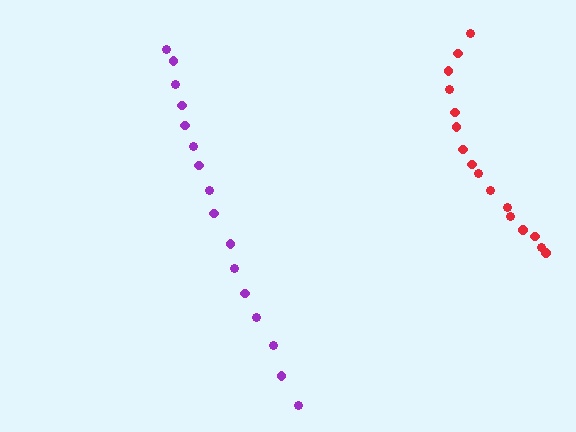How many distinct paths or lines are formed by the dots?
There are 2 distinct paths.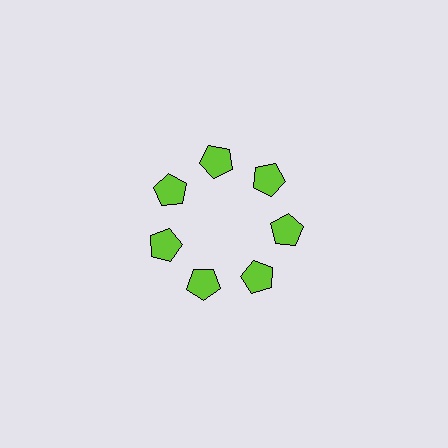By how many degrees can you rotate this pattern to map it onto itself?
The pattern maps onto itself every 51 degrees of rotation.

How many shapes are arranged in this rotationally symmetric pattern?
There are 7 shapes, arranged in 7 groups of 1.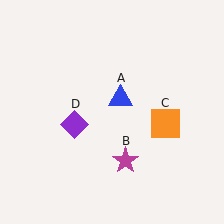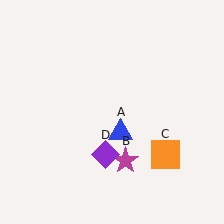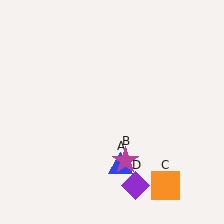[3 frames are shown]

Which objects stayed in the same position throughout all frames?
Magenta star (object B) remained stationary.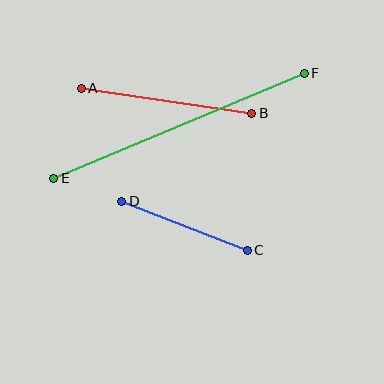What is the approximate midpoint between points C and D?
The midpoint is at approximately (184, 226) pixels.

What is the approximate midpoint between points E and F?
The midpoint is at approximately (179, 126) pixels.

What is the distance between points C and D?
The distance is approximately 135 pixels.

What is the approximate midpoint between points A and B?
The midpoint is at approximately (167, 101) pixels.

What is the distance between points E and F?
The distance is approximately 272 pixels.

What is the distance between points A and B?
The distance is approximately 172 pixels.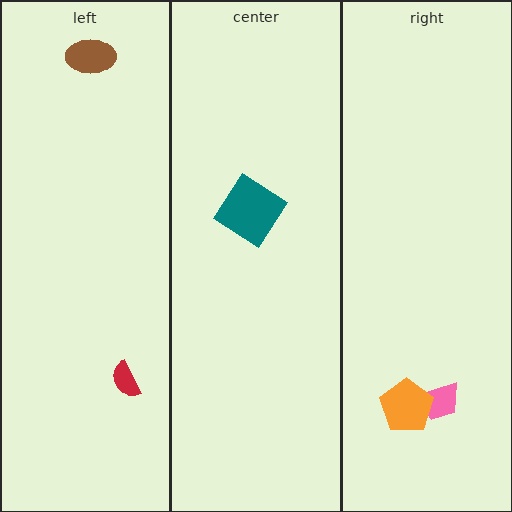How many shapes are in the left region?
2.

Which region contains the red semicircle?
The left region.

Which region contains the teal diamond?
The center region.